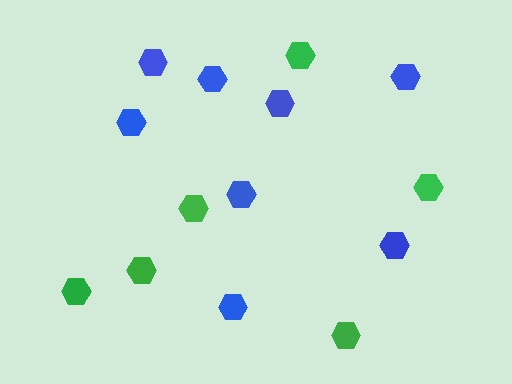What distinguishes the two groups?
There are 2 groups: one group of green hexagons (6) and one group of blue hexagons (8).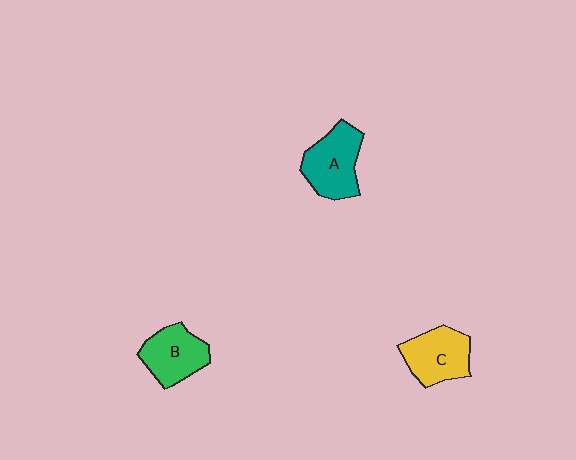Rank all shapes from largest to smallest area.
From largest to smallest: A (teal), C (yellow), B (green).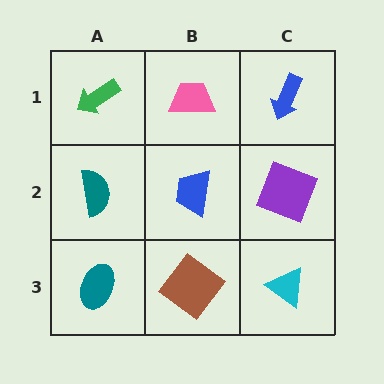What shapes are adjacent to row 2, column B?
A pink trapezoid (row 1, column B), a brown diamond (row 3, column B), a teal semicircle (row 2, column A), a purple square (row 2, column C).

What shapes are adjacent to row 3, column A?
A teal semicircle (row 2, column A), a brown diamond (row 3, column B).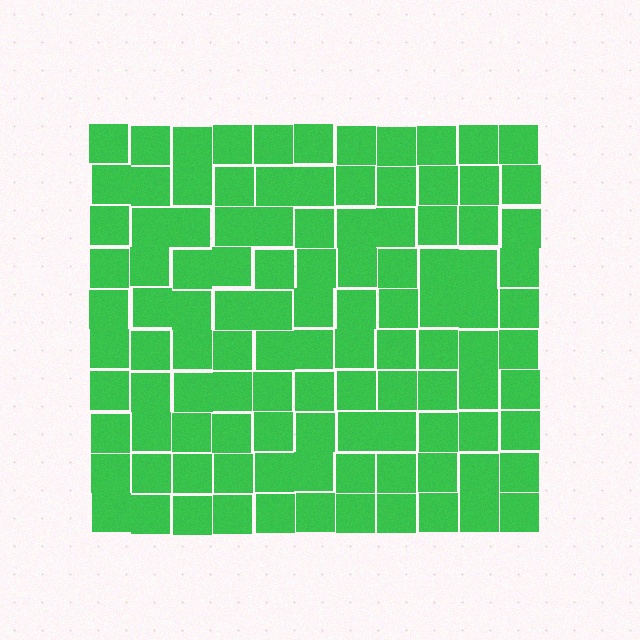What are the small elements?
The small elements are squares.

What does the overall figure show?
The overall figure shows a square.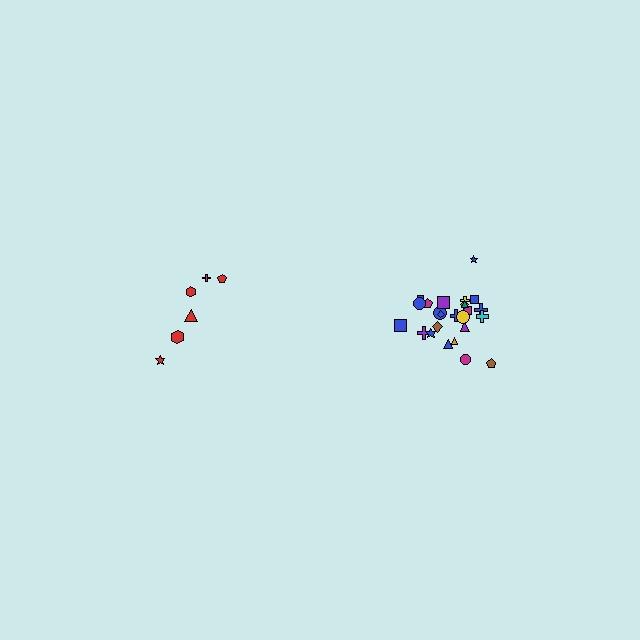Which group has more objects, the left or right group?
The right group.